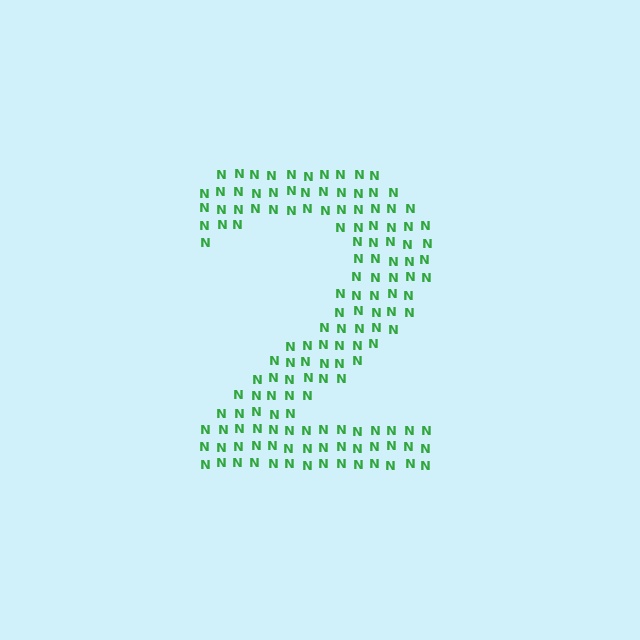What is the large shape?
The large shape is the digit 2.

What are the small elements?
The small elements are letter N's.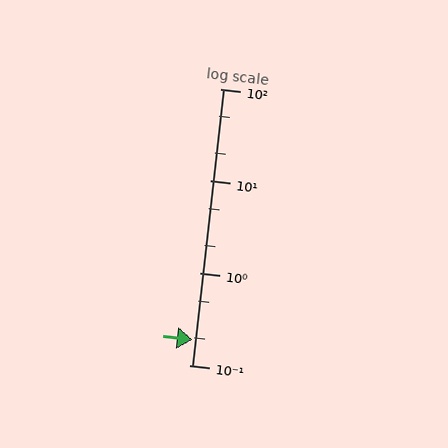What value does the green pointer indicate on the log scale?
The pointer indicates approximately 0.19.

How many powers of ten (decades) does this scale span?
The scale spans 3 decades, from 0.1 to 100.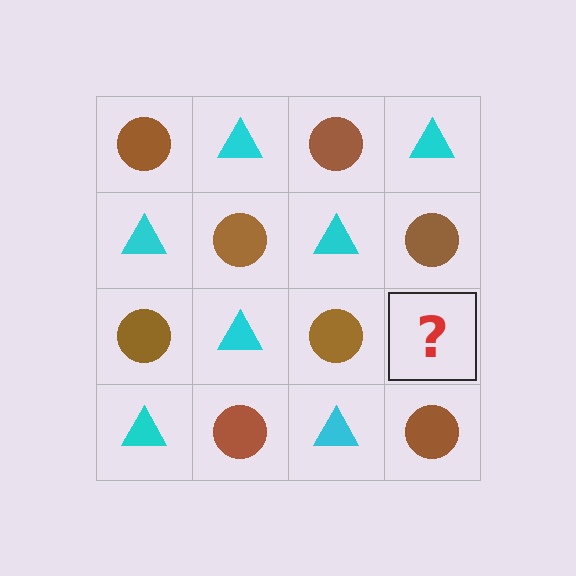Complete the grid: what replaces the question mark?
The question mark should be replaced with a cyan triangle.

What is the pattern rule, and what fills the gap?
The rule is that it alternates brown circle and cyan triangle in a checkerboard pattern. The gap should be filled with a cyan triangle.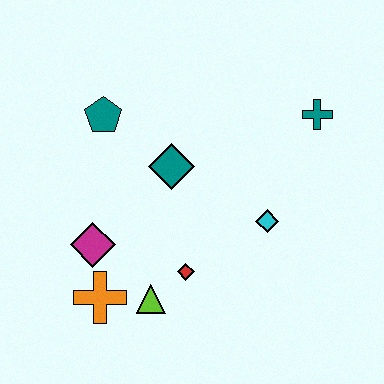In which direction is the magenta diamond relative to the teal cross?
The magenta diamond is to the left of the teal cross.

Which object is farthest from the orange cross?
The teal cross is farthest from the orange cross.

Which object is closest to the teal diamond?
The teal pentagon is closest to the teal diamond.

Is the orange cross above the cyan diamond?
No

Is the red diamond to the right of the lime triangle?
Yes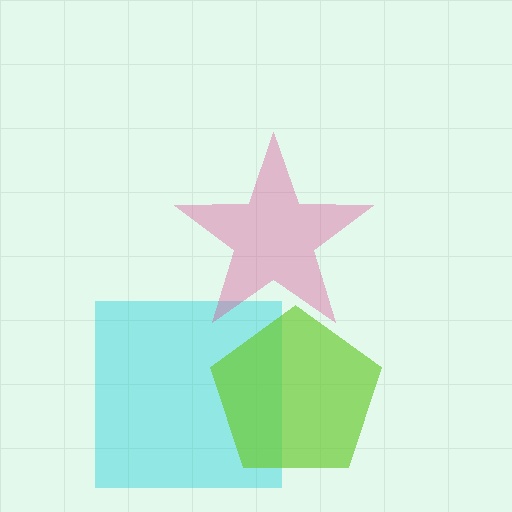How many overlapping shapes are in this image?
There are 3 overlapping shapes in the image.